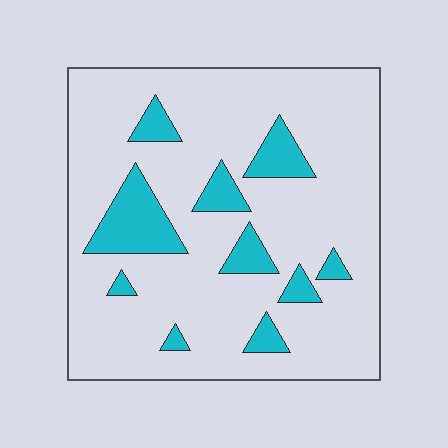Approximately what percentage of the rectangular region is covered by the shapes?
Approximately 15%.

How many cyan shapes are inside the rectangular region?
10.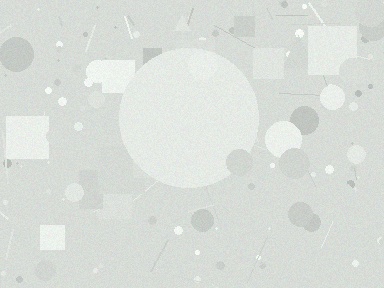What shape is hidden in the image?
A circle is hidden in the image.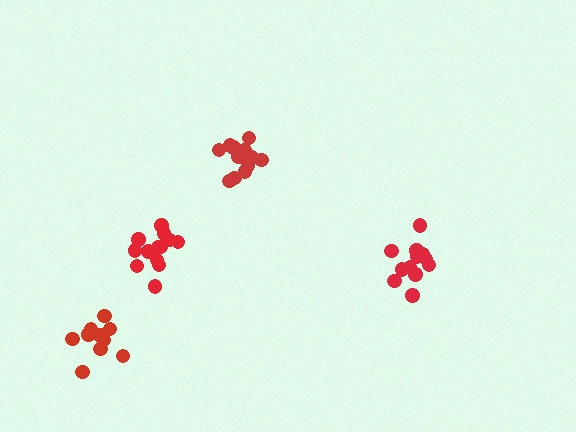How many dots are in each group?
Group 1: 10 dots, Group 2: 12 dots, Group 3: 12 dots, Group 4: 13 dots (47 total).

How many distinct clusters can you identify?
There are 4 distinct clusters.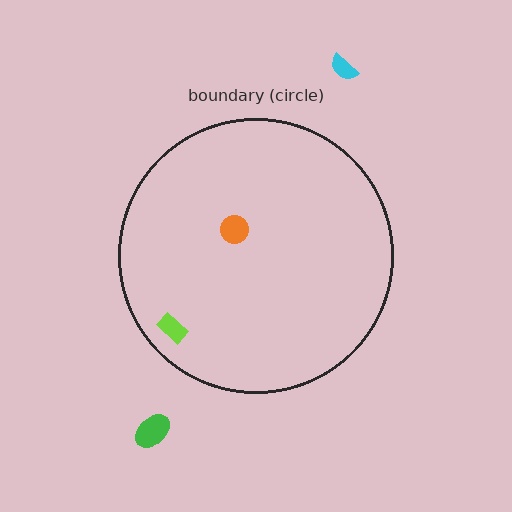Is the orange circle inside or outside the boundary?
Inside.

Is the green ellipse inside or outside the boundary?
Outside.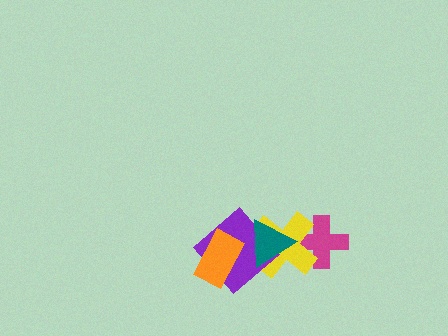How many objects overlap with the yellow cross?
3 objects overlap with the yellow cross.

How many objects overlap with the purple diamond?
3 objects overlap with the purple diamond.